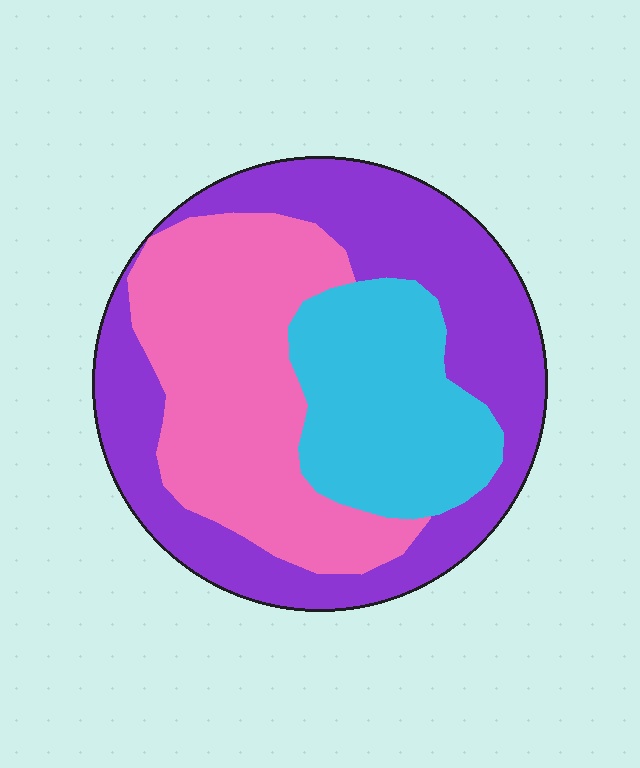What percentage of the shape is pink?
Pink covers around 35% of the shape.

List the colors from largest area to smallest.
From largest to smallest: purple, pink, cyan.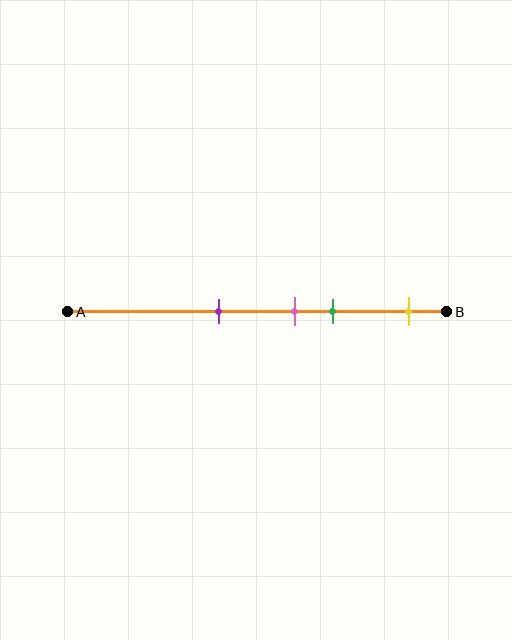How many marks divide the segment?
There are 4 marks dividing the segment.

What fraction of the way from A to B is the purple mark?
The purple mark is approximately 40% (0.4) of the way from A to B.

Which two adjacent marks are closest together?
The pink and green marks are the closest adjacent pair.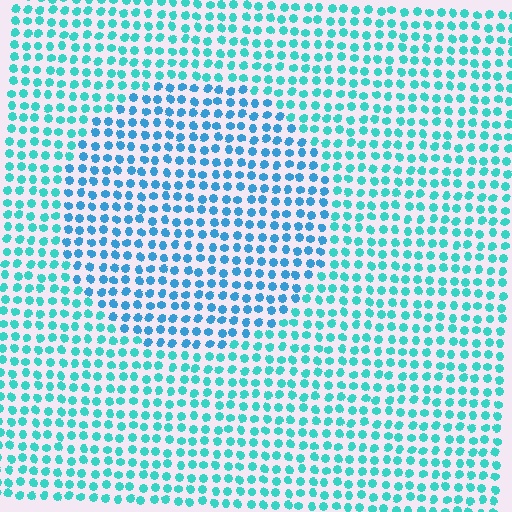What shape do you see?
I see a circle.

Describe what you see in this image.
The image is filled with small cyan elements in a uniform arrangement. A circle-shaped region is visible where the elements are tinted to a slightly different hue, forming a subtle color boundary.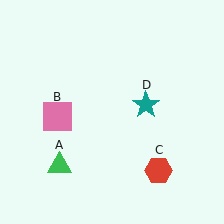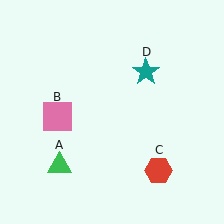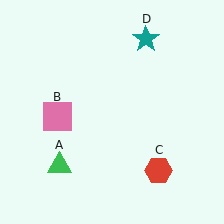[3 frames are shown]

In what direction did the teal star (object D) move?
The teal star (object D) moved up.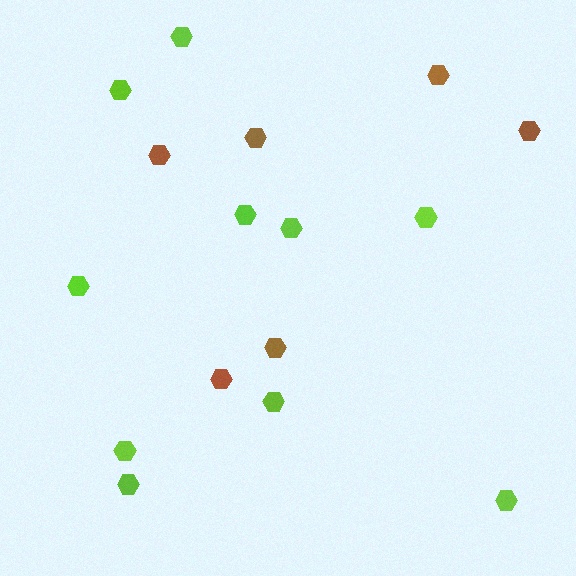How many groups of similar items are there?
There are 2 groups: one group of lime hexagons (10) and one group of brown hexagons (6).